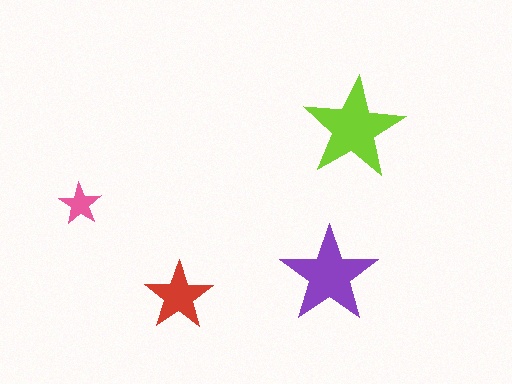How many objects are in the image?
There are 4 objects in the image.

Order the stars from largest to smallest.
the lime one, the purple one, the red one, the pink one.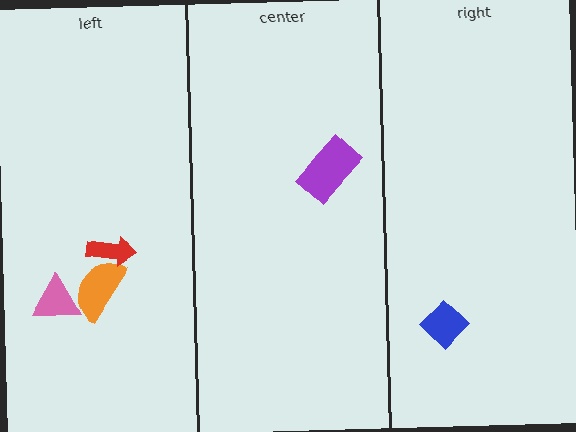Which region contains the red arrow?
The left region.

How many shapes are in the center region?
1.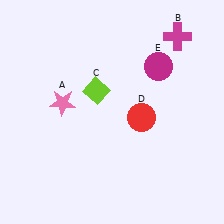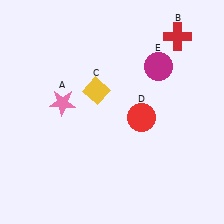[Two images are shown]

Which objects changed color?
B changed from magenta to red. C changed from lime to yellow.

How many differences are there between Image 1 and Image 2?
There are 2 differences between the two images.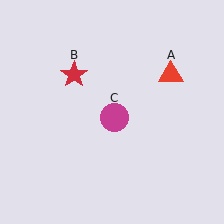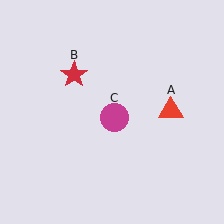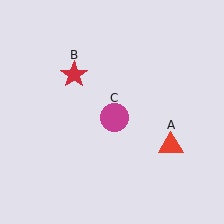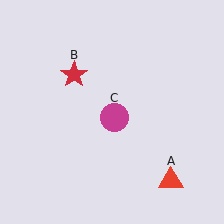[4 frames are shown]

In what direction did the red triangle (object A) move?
The red triangle (object A) moved down.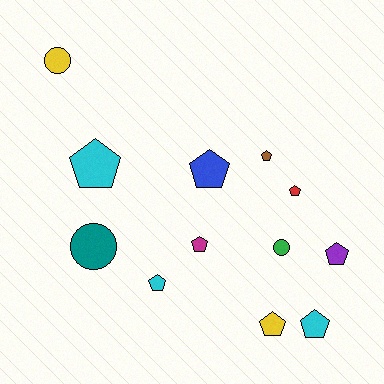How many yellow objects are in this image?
There are 2 yellow objects.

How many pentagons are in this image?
There are 9 pentagons.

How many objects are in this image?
There are 12 objects.